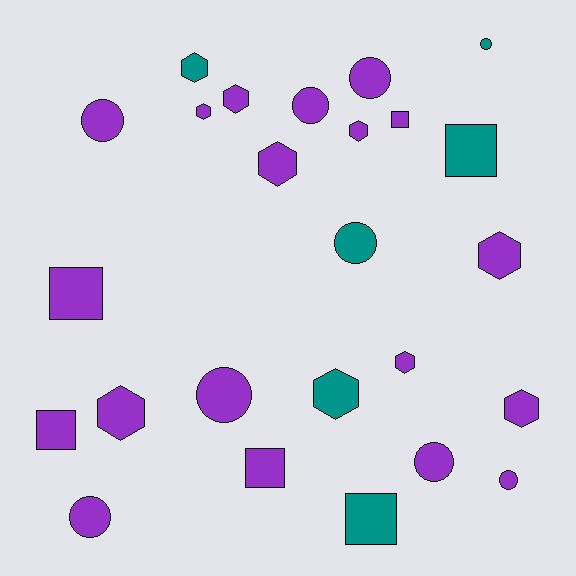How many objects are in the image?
There are 25 objects.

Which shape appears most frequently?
Hexagon, with 10 objects.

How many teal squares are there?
There are 2 teal squares.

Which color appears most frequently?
Purple, with 19 objects.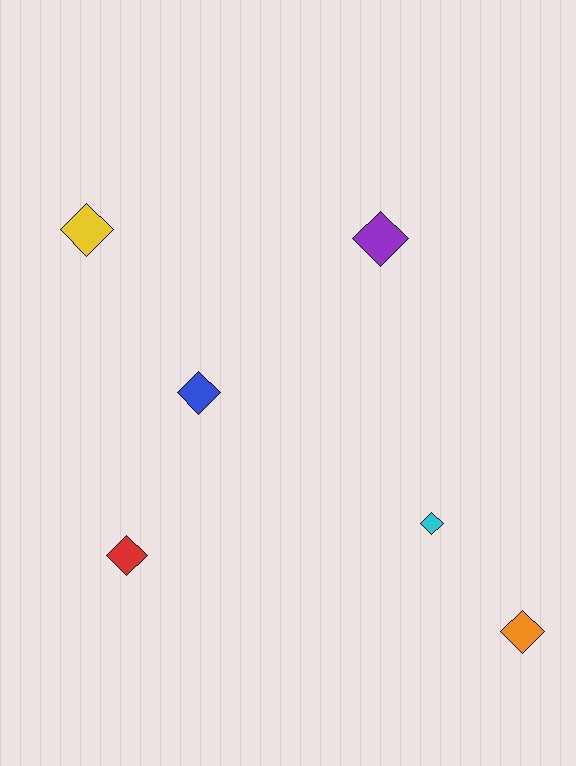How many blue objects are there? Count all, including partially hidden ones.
There is 1 blue object.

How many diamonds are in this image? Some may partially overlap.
There are 6 diamonds.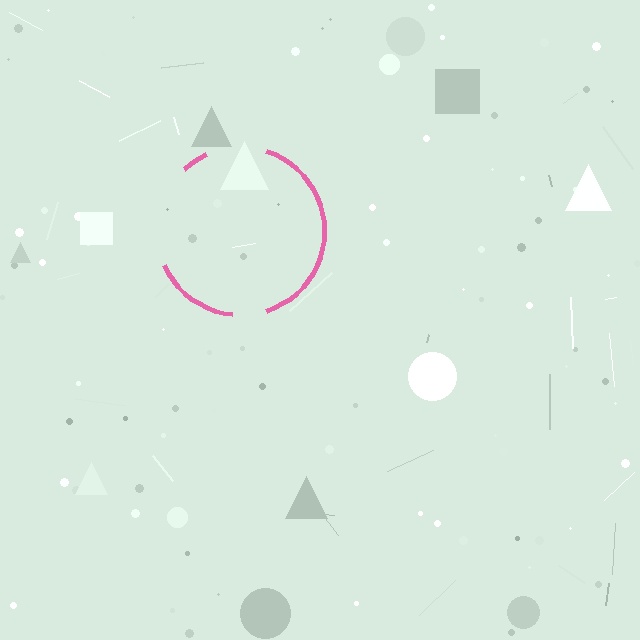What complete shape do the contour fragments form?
The contour fragments form a circle.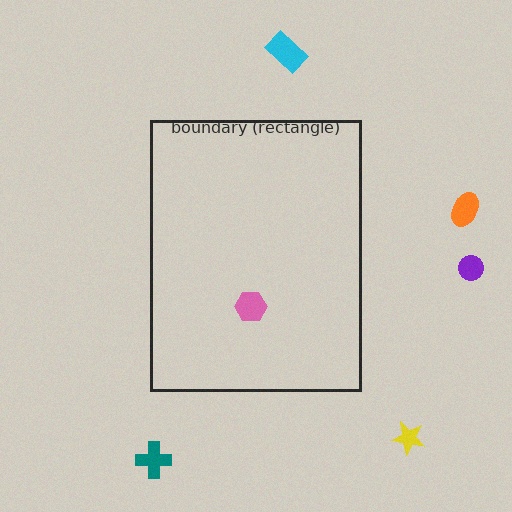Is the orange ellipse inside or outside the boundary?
Outside.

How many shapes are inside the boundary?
1 inside, 5 outside.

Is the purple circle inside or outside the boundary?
Outside.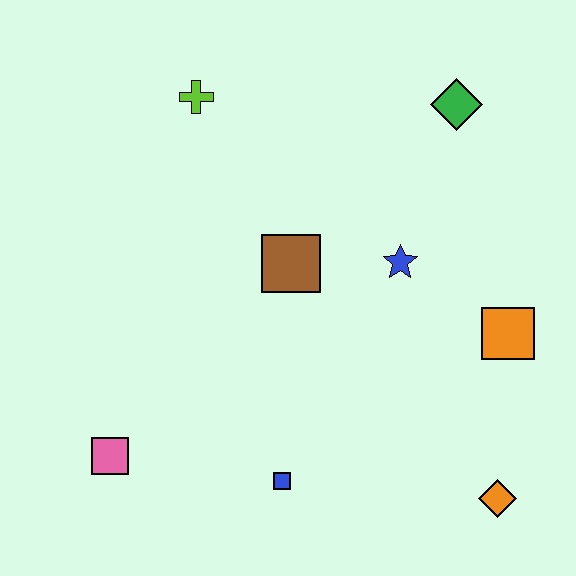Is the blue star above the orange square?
Yes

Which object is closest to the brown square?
The blue star is closest to the brown square.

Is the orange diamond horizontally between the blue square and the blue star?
No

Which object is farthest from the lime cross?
The orange diamond is farthest from the lime cross.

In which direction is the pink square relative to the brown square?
The pink square is below the brown square.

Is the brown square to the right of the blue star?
No